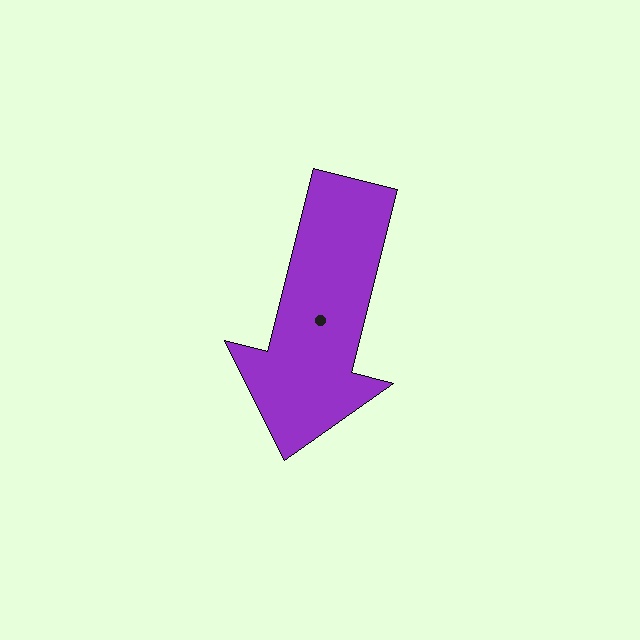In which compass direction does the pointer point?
South.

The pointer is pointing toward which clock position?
Roughly 6 o'clock.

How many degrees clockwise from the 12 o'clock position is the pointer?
Approximately 194 degrees.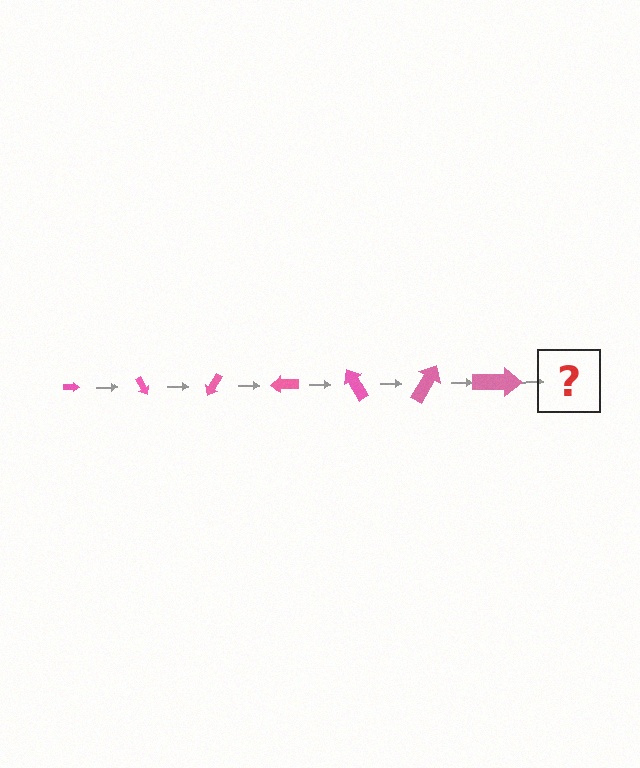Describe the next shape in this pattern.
It should be an arrow, larger than the previous one and rotated 420 degrees from the start.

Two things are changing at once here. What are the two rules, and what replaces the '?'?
The two rules are that the arrow grows larger each step and it rotates 60 degrees each step. The '?' should be an arrow, larger than the previous one and rotated 420 degrees from the start.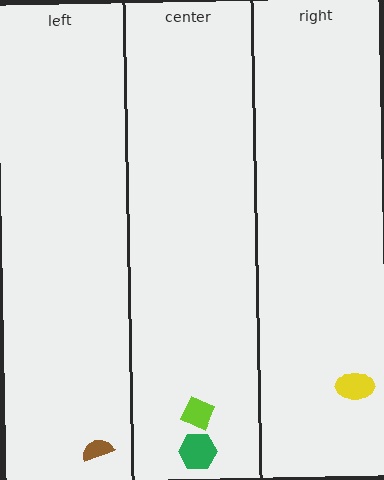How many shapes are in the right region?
1.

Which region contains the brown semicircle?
The left region.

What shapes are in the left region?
The brown semicircle.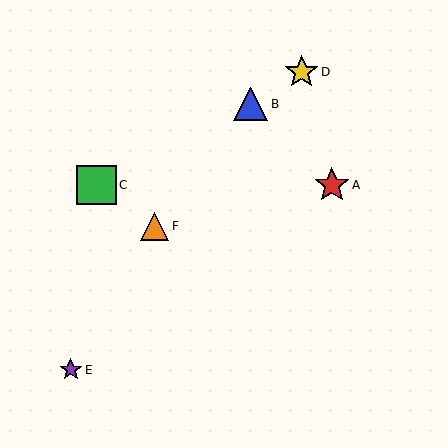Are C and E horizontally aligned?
No, C is at y≈185 and E is at y≈370.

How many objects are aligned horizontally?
2 objects (A, C) are aligned horizontally.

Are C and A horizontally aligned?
Yes, both are at y≈185.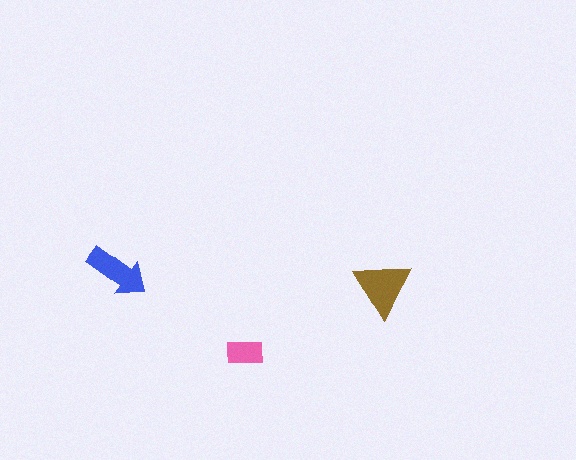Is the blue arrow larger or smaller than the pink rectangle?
Larger.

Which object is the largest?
The brown triangle.